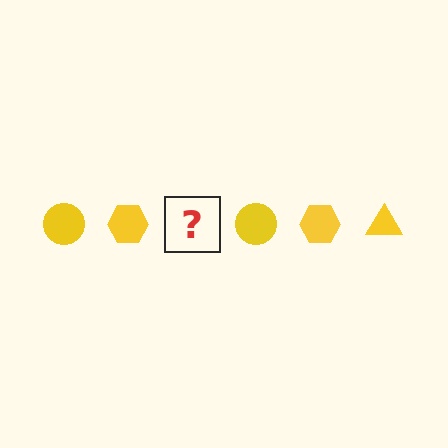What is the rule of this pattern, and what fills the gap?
The rule is that the pattern cycles through circle, hexagon, triangle shapes in yellow. The gap should be filled with a yellow triangle.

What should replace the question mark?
The question mark should be replaced with a yellow triangle.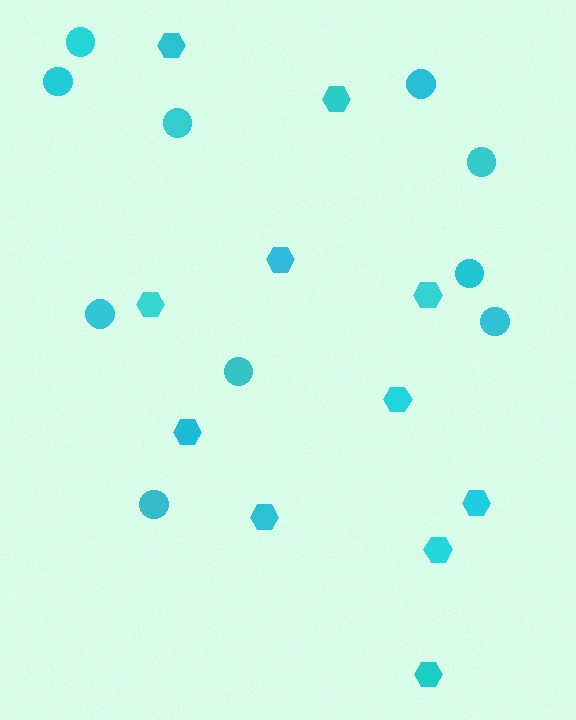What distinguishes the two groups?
There are 2 groups: one group of circles (10) and one group of hexagons (11).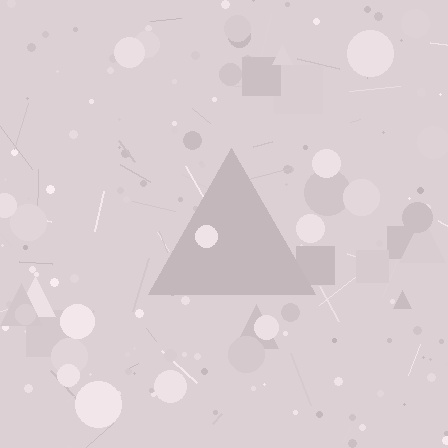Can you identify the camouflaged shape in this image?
The camouflaged shape is a triangle.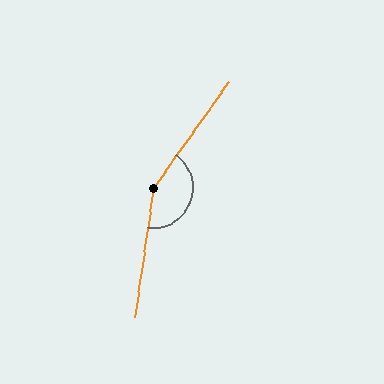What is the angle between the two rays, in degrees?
Approximately 153 degrees.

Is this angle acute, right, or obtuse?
It is obtuse.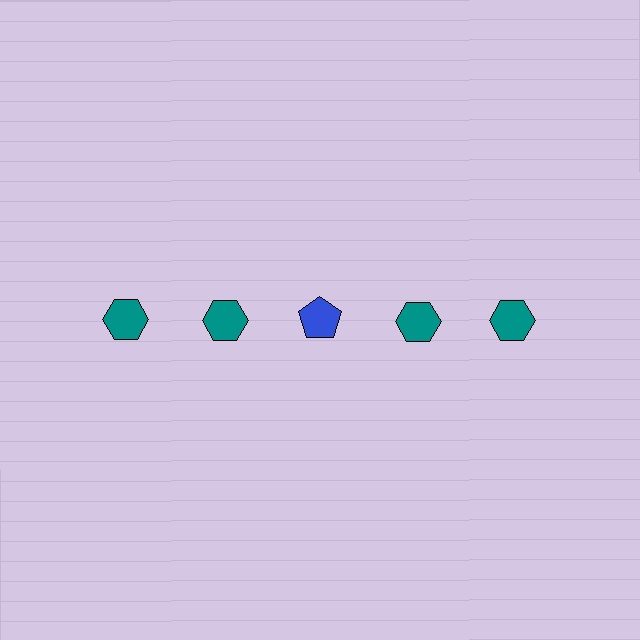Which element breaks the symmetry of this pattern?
The blue pentagon in the top row, center column breaks the symmetry. All other shapes are teal hexagons.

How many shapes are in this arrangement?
There are 5 shapes arranged in a grid pattern.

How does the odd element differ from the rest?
It differs in both color (blue instead of teal) and shape (pentagon instead of hexagon).